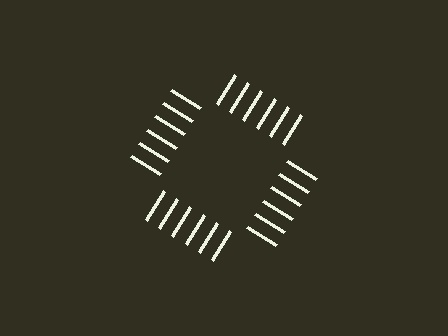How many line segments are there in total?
24 — 6 along each of the 4 edges.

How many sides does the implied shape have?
4 sides — the line-ends trace a square.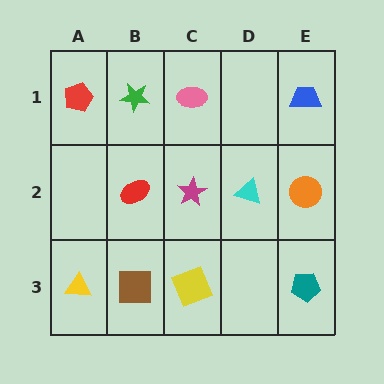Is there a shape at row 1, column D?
No, that cell is empty.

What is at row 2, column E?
An orange circle.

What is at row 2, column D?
A cyan triangle.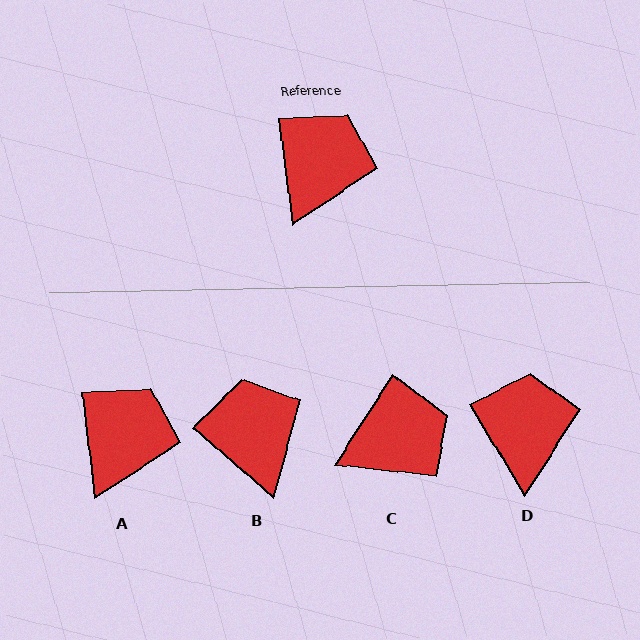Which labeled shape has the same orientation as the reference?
A.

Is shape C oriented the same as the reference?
No, it is off by about 39 degrees.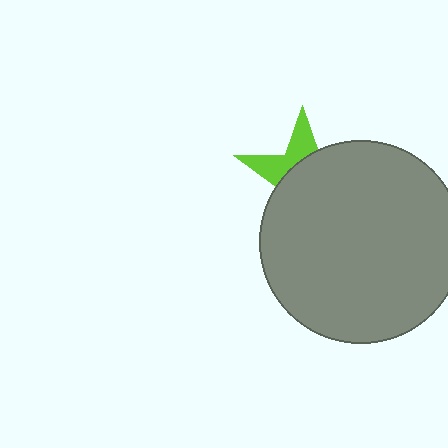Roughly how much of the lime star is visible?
A small part of it is visible (roughly 31%).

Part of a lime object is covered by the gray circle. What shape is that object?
It is a star.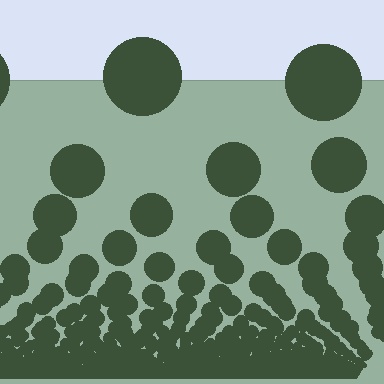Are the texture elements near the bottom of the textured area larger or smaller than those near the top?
Smaller. The gradient is inverted — elements near the bottom are smaller and denser.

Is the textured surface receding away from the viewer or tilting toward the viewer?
The surface appears to tilt toward the viewer. Texture elements get larger and sparser toward the top.